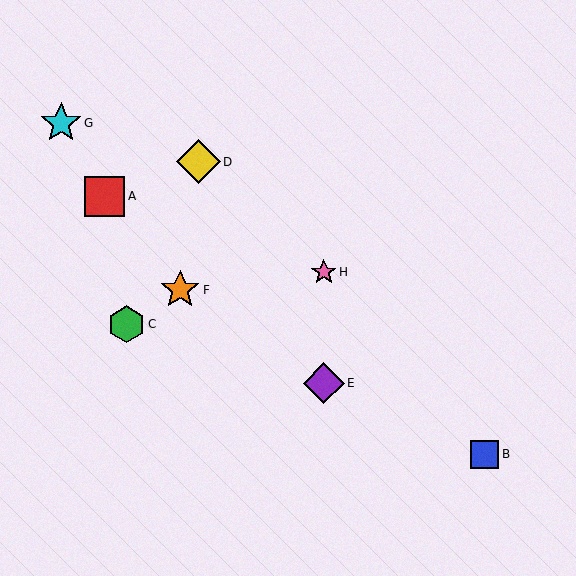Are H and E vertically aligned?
Yes, both are at x≈324.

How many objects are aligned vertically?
2 objects (E, H) are aligned vertically.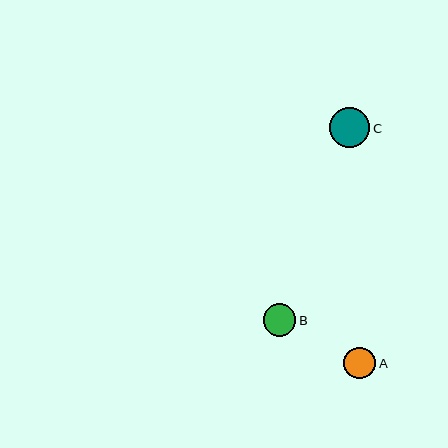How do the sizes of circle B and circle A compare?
Circle B and circle A are approximately the same size.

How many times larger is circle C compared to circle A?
Circle C is approximately 1.3 times the size of circle A.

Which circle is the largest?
Circle C is the largest with a size of approximately 40 pixels.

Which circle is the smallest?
Circle A is the smallest with a size of approximately 32 pixels.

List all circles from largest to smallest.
From largest to smallest: C, B, A.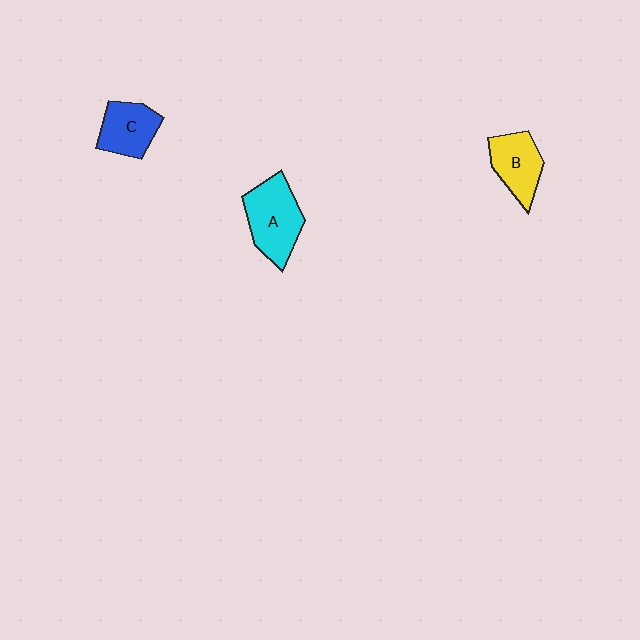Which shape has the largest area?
Shape A (cyan).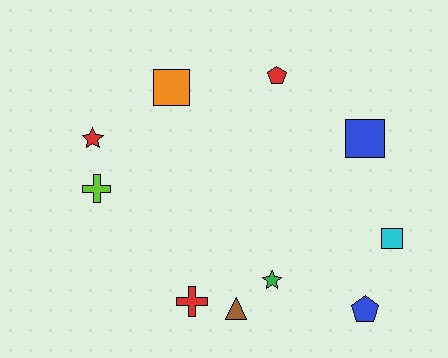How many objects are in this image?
There are 10 objects.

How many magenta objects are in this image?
There are no magenta objects.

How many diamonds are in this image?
There are no diamonds.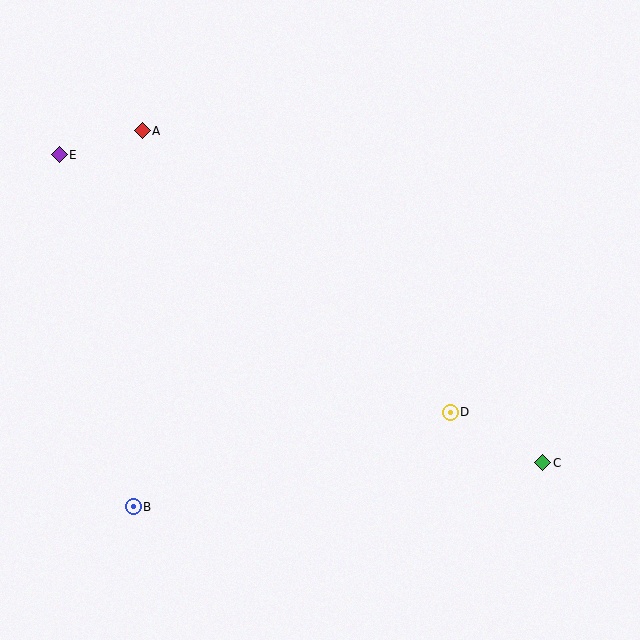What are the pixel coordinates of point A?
Point A is at (142, 131).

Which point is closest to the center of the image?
Point D at (450, 412) is closest to the center.